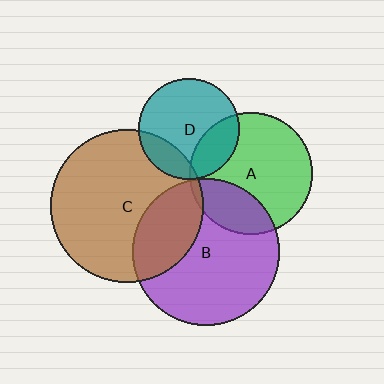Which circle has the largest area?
Circle C (brown).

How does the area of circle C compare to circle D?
Approximately 2.3 times.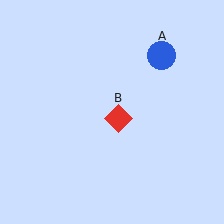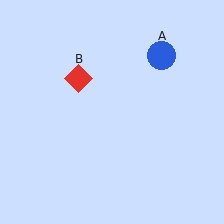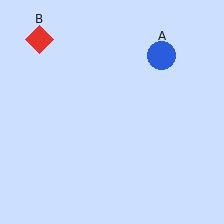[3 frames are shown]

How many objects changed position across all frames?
1 object changed position: red diamond (object B).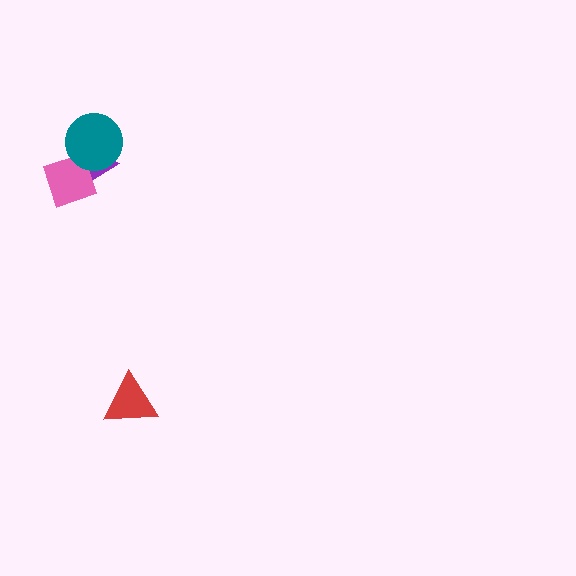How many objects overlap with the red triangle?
0 objects overlap with the red triangle.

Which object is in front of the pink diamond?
The teal circle is in front of the pink diamond.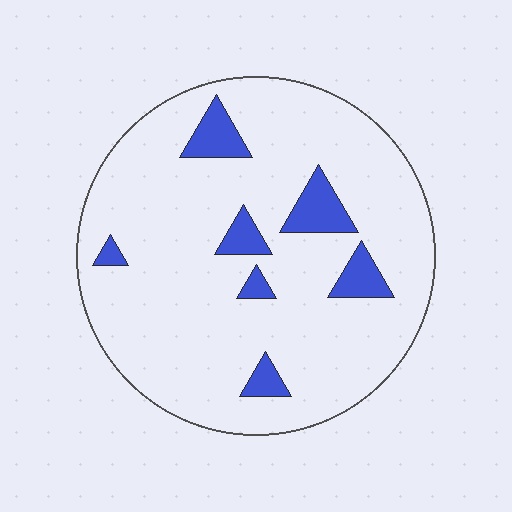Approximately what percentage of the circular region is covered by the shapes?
Approximately 10%.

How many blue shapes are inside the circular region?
7.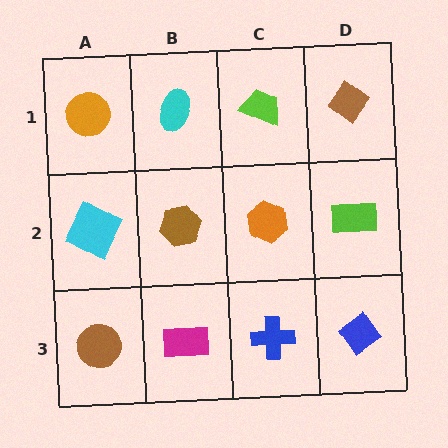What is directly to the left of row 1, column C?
A cyan ellipse.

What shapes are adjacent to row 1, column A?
A cyan square (row 2, column A), a cyan ellipse (row 1, column B).